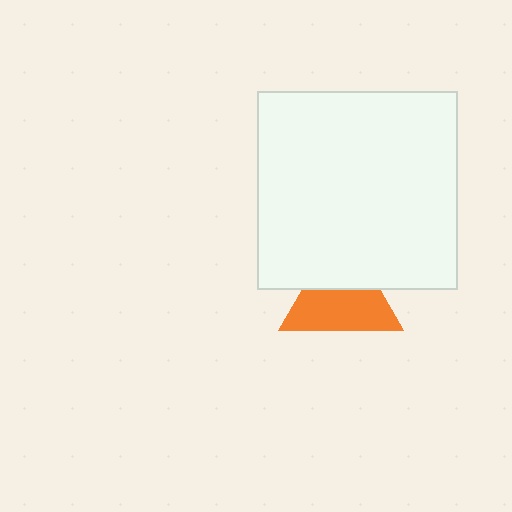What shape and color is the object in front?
The object in front is a white rectangle.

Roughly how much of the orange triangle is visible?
About half of it is visible (roughly 62%).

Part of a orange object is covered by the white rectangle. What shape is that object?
It is a triangle.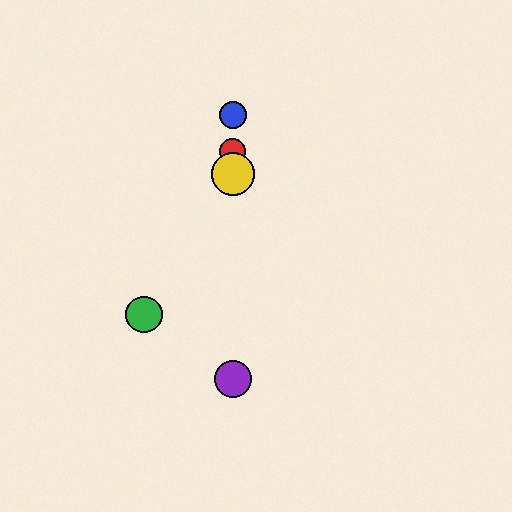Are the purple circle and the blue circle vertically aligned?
Yes, both are at x≈233.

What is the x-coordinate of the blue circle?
The blue circle is at x≈233.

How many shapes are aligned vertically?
4 shapes (the red circle, the blue circle, the yellow circle, the purple circle) are aligned vertically.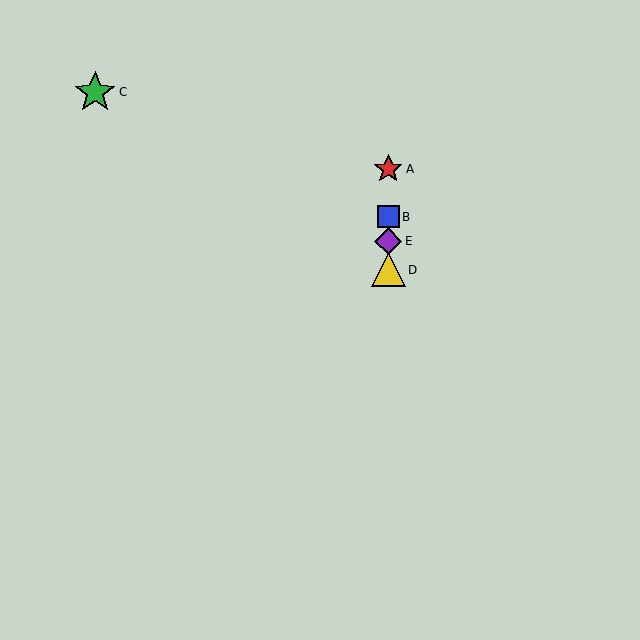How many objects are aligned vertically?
4 objects (A, B, D, E) are aligned vertically.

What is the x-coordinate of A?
Object A is at x≈388.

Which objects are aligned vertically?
Objects A, B, D, E are aligned vertically.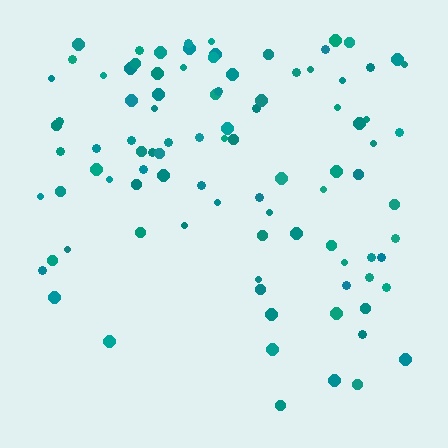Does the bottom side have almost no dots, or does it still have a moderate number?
Still a moderate number, just noticeably fewer than the top.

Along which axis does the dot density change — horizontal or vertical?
Vertical.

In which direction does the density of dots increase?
From bottom to top, with the top side densest.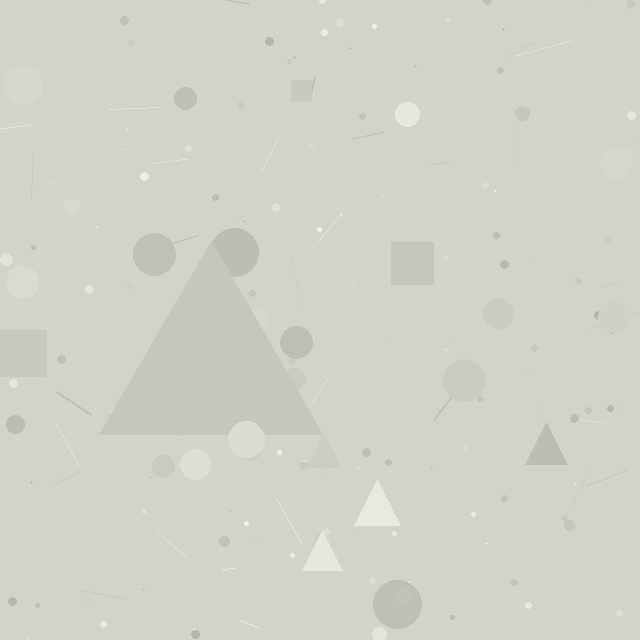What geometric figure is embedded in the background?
A triangle is embedded in the background.